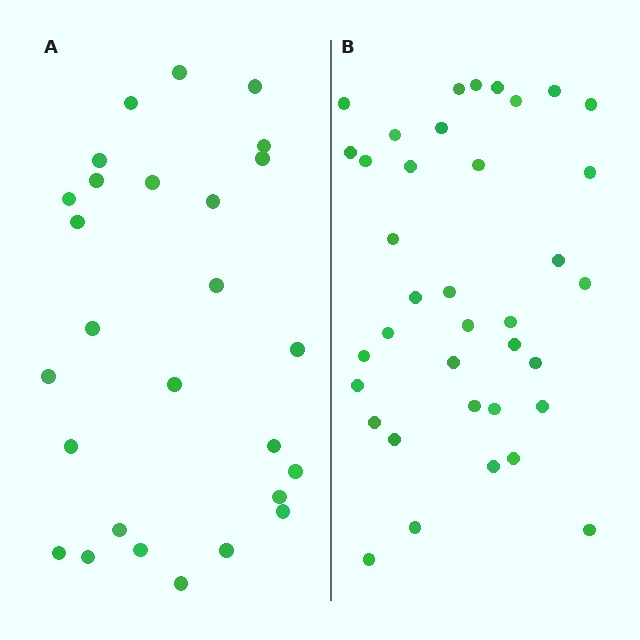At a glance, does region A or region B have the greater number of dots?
Region B (the right region) has more dots.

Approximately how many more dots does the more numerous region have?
Region B has roughly 10 or so more dots than region A.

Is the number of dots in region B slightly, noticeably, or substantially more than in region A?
Region B has noticeably more, but not dramatically so. The ratio is roughly 1.4 to 1.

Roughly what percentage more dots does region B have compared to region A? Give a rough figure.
About 35% more.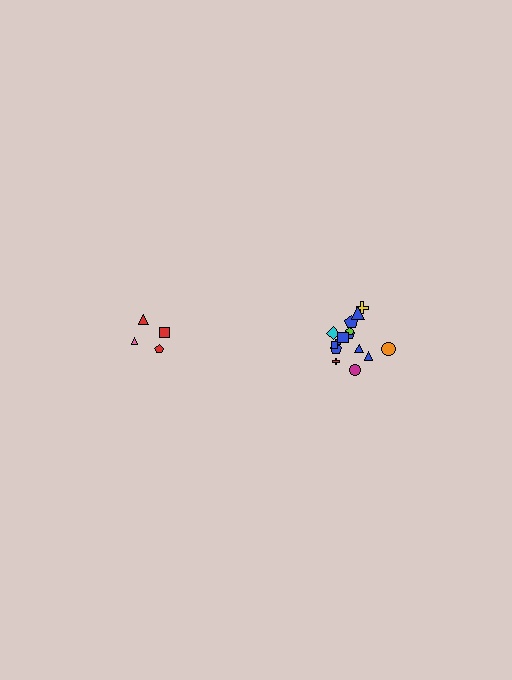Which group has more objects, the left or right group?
The right group.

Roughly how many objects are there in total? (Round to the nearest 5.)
Roughly 20 objects in total.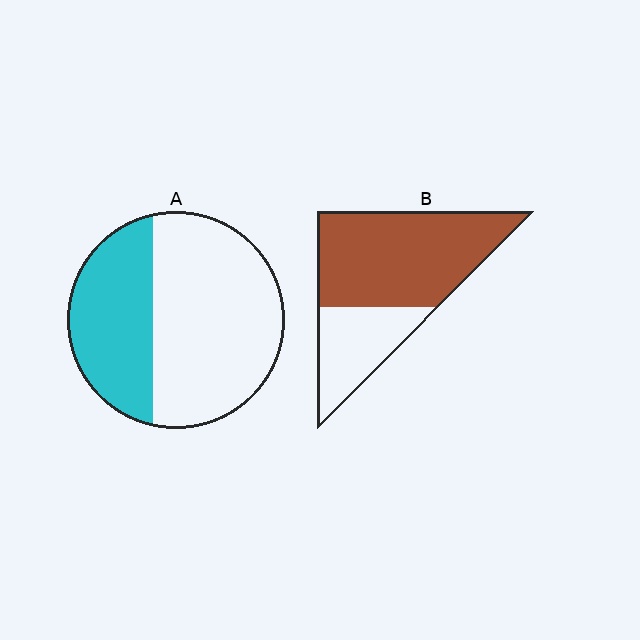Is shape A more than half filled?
No.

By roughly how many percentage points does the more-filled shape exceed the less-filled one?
By roughly 30 percentage points (B over A).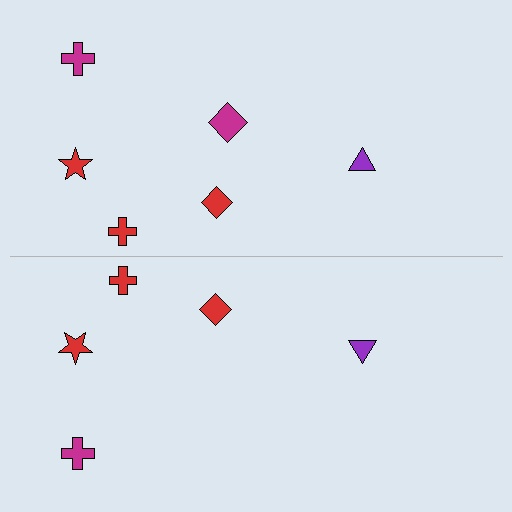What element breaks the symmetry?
A magenta diamond is missing from the bottom side.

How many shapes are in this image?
There are 11 shapes in this image.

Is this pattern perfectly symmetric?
No, the pattern is not perfectly symmetric. A magenta diamond is missing from the bottom side.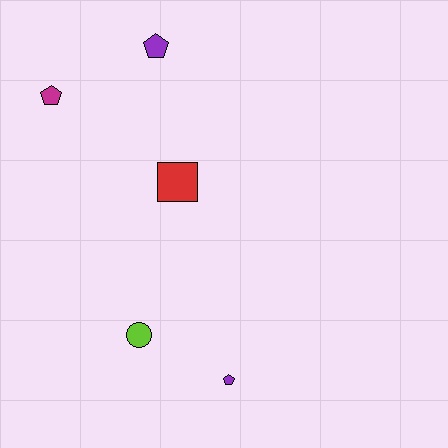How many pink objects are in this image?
There are no pink objects.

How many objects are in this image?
There are 5 objects.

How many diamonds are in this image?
There are no diamonds.